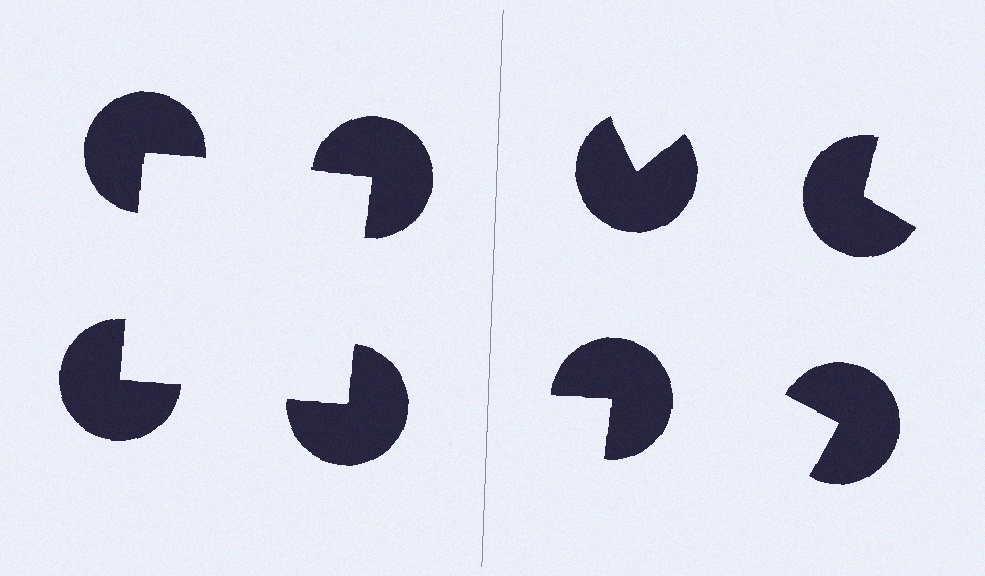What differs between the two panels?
The pac-man discs are positioned identically on both sides; only the wedge orientations differ. On the left they align to a square; on the right they are misaligned.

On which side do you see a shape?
An illusory square appears on the left side. On the right side the wedge cuts are rotated, so no coherent shape forms.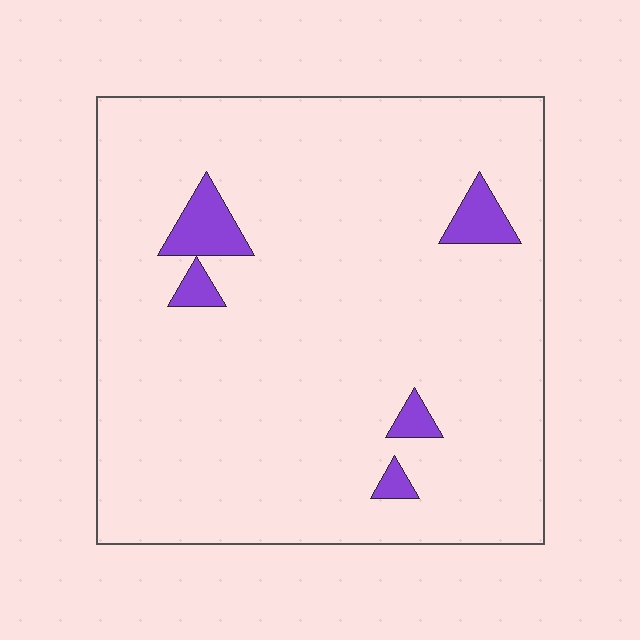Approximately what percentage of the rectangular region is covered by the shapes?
Approximately 5%.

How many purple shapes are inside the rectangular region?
5.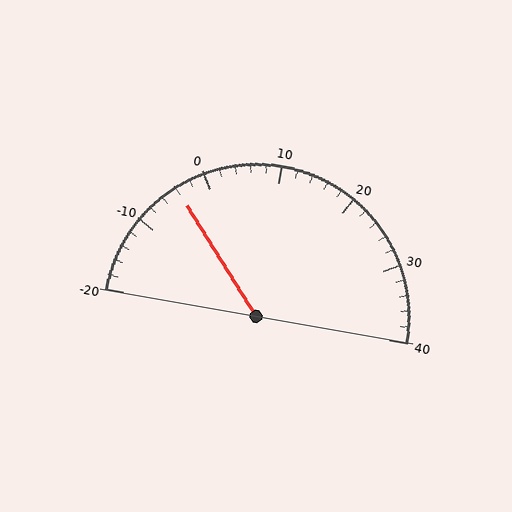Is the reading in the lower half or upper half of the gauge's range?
The reading is in the lower half of the range (-20 to 40).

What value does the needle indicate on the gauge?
The needle indicates approximately -4.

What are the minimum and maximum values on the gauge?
The gauge ranges from -20 to 40.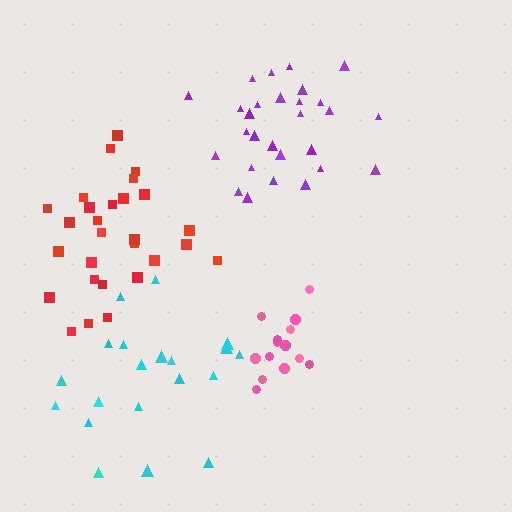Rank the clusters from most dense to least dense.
pink, purple, red, cyan.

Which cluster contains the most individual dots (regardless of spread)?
Purple (28).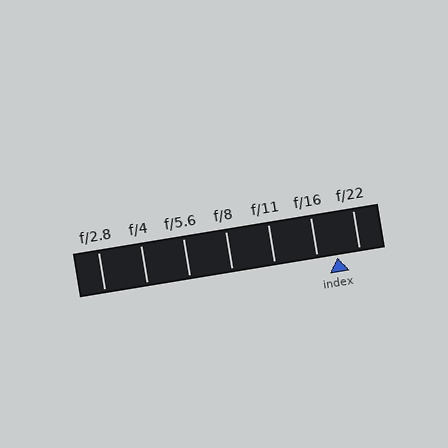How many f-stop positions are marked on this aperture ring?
There are 7 f-stop positions marked.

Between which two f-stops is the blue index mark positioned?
The index mark is between f/16 and f/22.